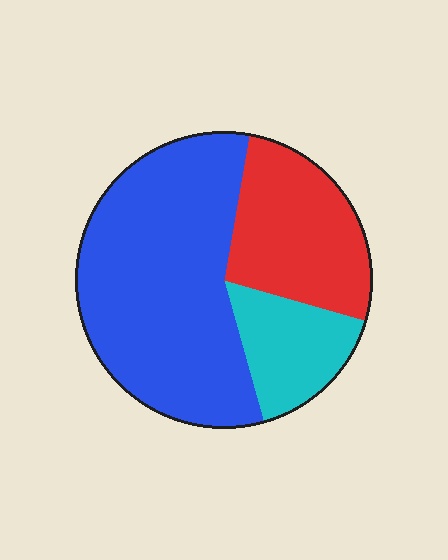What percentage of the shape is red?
Red covers 27% of the shape.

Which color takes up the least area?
Cyan, at roughly 15%.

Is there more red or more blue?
Blue.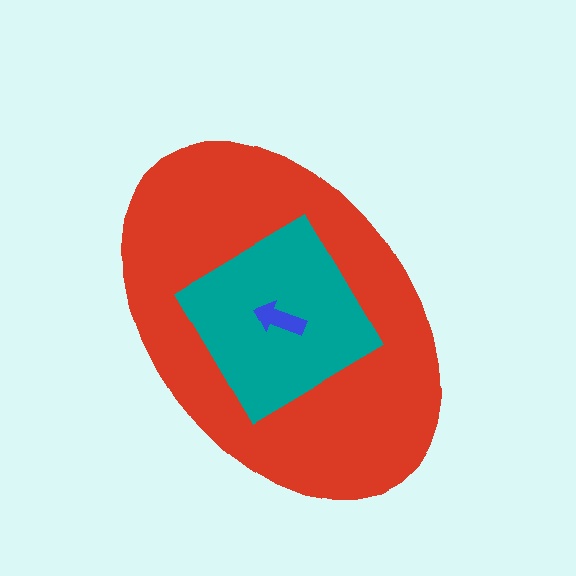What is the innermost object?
The blue arrow.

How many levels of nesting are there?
3.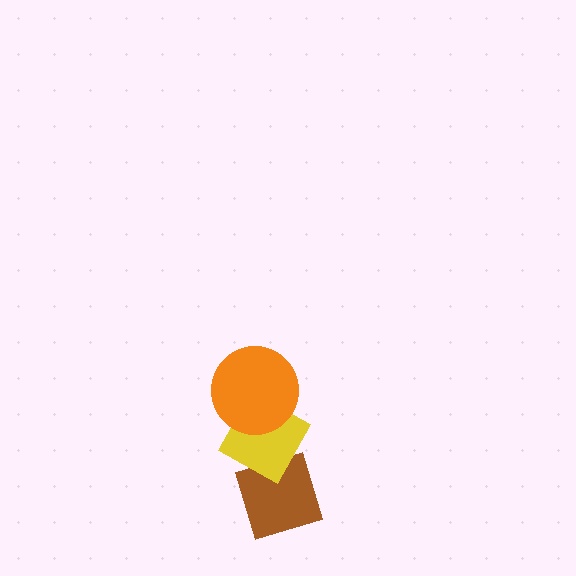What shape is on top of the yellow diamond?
The orange circle is on top of the yellow diamond.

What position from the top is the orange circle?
The orange circle is 1st from the top.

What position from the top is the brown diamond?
The brown diamond is 3rd from the top.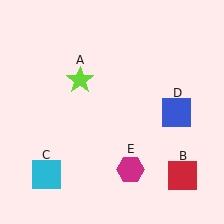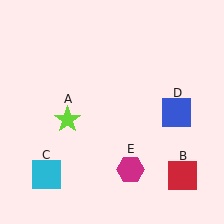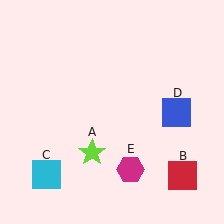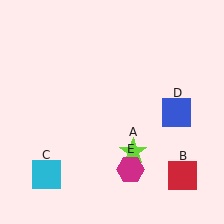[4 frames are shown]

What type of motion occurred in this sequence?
The lime star (object A) rotated counterclockwise around the center of the scene.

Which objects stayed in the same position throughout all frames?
Red square (object B) and cyan square (object C) and blue square (object D) and magenta hexagon (object E) remained stationary.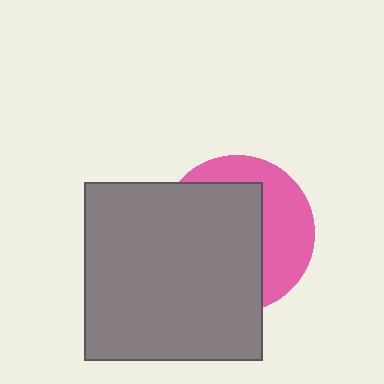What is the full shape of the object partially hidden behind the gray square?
The partially hidden object is a pink circle.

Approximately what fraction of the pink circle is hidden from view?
Roughly 62% of the pink circle is hidden behind the gray square.